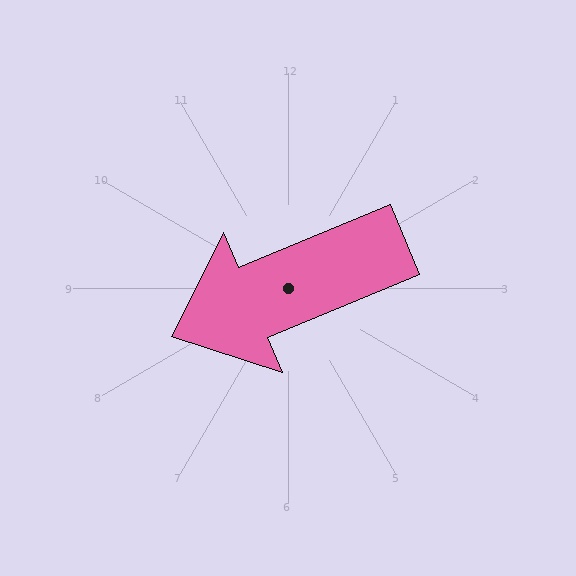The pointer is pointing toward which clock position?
Roughly 8 o'clock.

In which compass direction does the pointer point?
Southwest.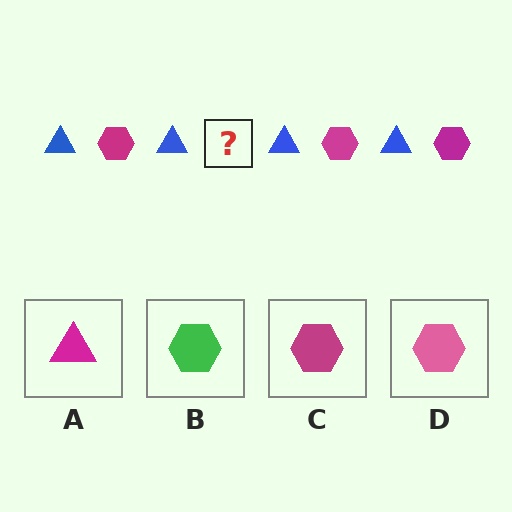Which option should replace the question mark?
Option C.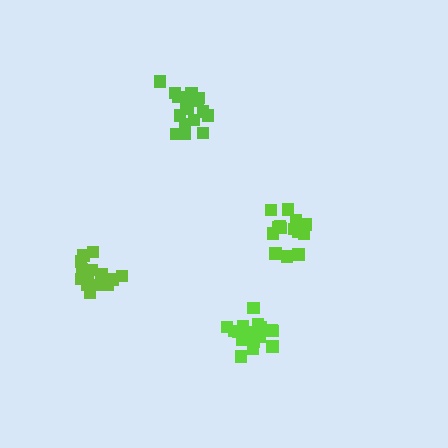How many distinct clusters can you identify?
There are 4 distinct clusters.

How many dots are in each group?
Group 1: 17 dots, Group 2: 19 dots, Group 3: 20 dots, Group 4: 15 dots (71 total).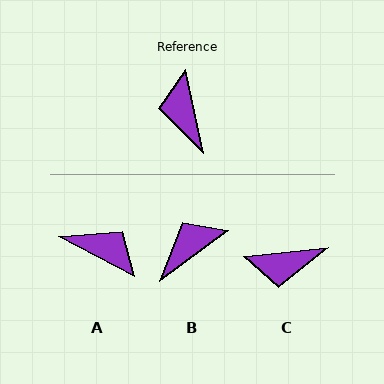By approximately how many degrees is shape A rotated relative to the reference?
Approximately 130 degrees clockwise.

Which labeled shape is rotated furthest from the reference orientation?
A, about 130 degrees away.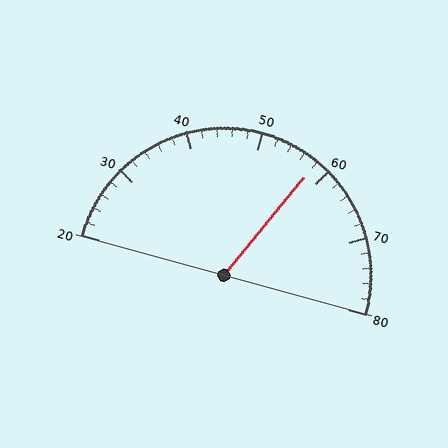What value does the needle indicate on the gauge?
The needle indicates approximately 58.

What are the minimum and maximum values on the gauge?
The gauge ranges from 20 to 80.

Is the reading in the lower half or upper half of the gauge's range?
The reading is in the upper half of the range (20 to 80).